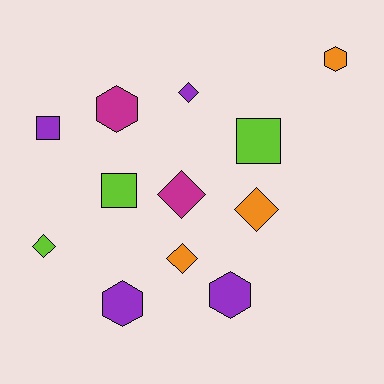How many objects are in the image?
There are 12 objects.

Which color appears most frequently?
Purple, with 4 objects.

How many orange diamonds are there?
There are 2 orange diamonds.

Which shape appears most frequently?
Diamond, with 5 objects.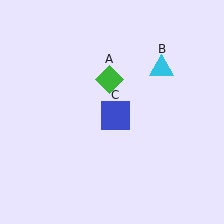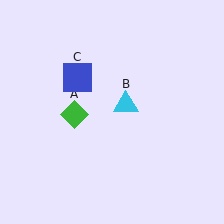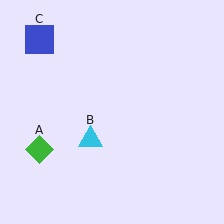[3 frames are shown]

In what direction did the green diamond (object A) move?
The green diamond (object A) moved down and to the left.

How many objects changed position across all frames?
3 objects changed position: green diamond (object A), cyan triangle (object B), blue square (object C).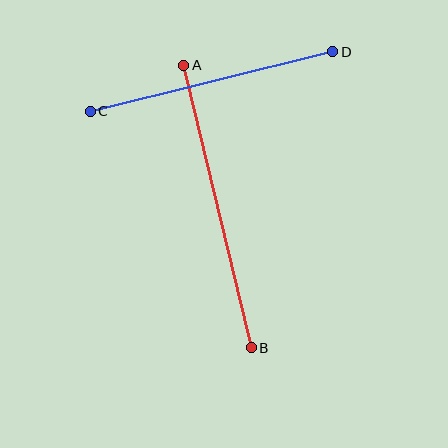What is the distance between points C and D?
The distance is approximately 250 pixels.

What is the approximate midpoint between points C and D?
The midpoint is at approximately (211, 81) pixels.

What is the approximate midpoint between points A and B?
The midpoint is at approximately (217, 207) pixels.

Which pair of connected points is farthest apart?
Points A and B are farthest apart.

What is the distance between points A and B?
The distance is approximately 290 pixels.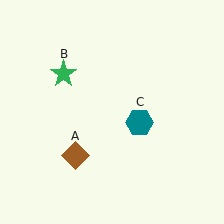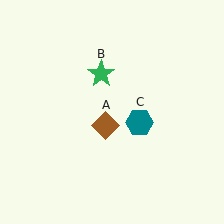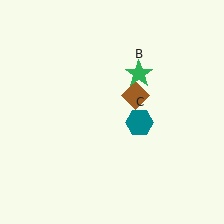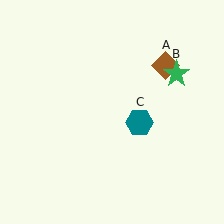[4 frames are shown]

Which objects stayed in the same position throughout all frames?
Teal hexagon (object C) remained stationary.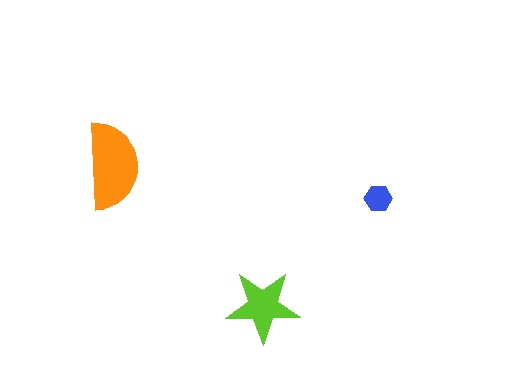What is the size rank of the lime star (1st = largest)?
2nd.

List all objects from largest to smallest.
The orange semicircle, the lime star, the blue hexagon.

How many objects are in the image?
There are 3 objects in the image.